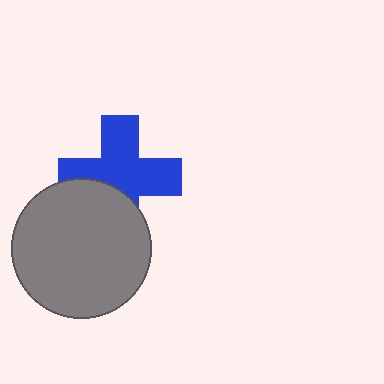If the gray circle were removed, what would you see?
You would see the complete blue cross.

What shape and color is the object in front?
The object in front is a gray circle.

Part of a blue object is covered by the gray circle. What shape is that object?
It is a cross.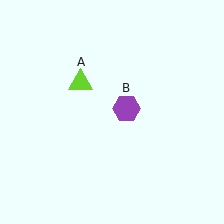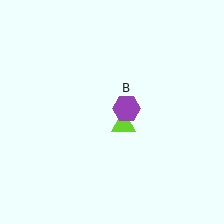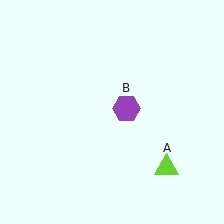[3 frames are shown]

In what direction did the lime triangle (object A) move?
The lime triangle (object A) moved down and to the right.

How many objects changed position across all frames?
1 object changed position: lime triangle (object A).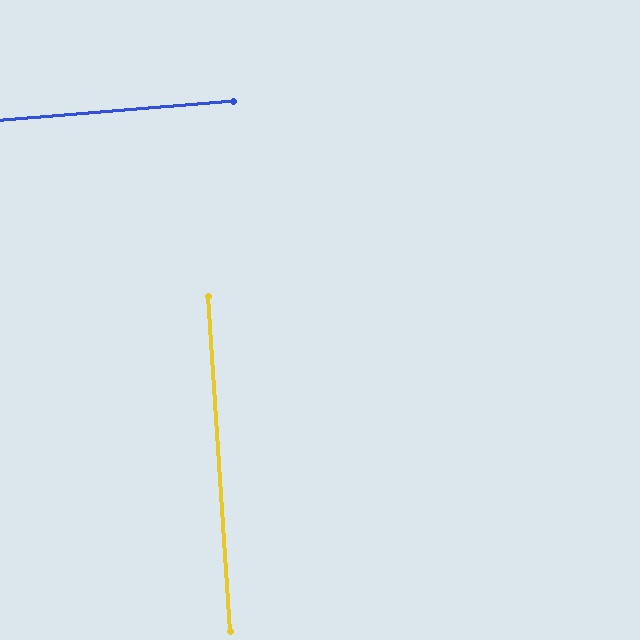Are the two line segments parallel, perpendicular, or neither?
Perpendicular — they meet at approximately 89°.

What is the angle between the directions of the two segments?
Approximately 89 degrees.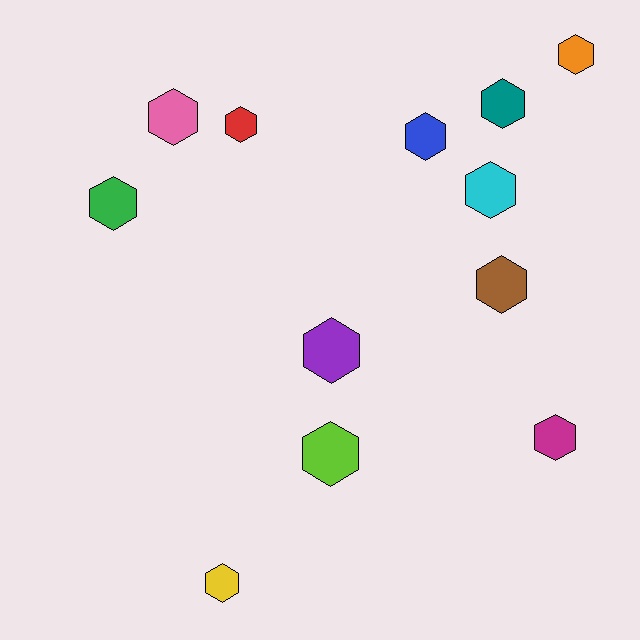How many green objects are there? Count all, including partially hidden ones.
There is 1 green object.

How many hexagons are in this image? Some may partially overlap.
There are 12 hexagons.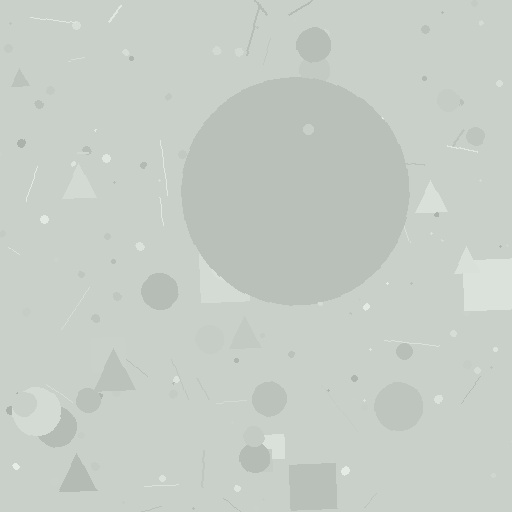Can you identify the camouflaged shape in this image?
The camouflaged shape is a circle.